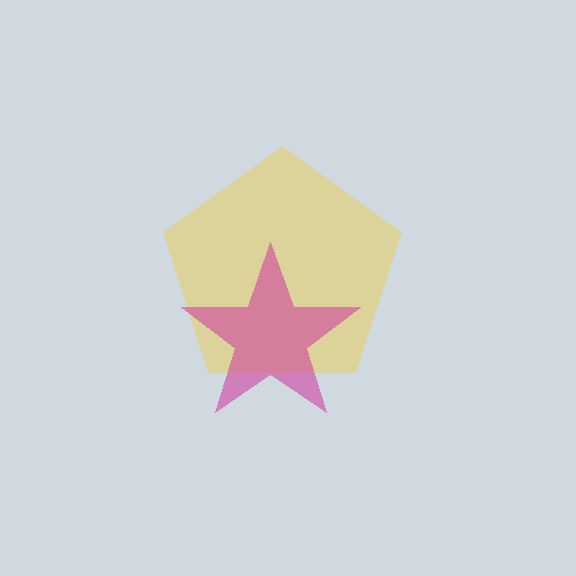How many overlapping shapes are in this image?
There are 2 overlapping shapes in the image.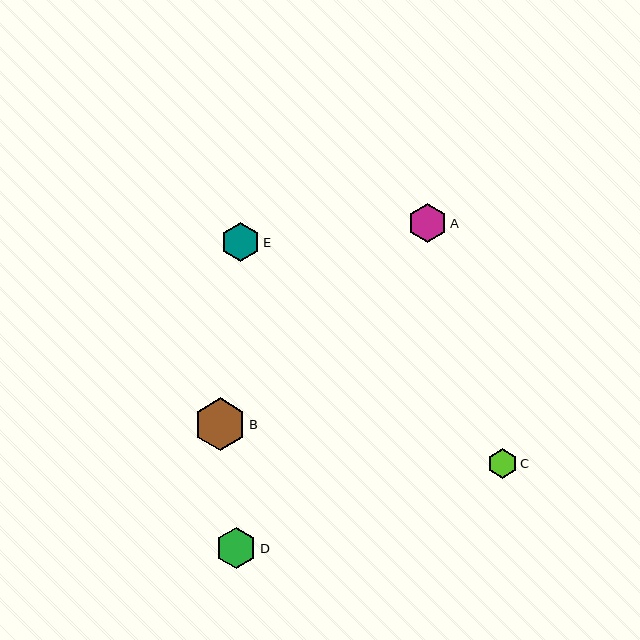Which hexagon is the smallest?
Hexagon C is the smallest with a size of approximately 29 pixels.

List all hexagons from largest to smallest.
From largest to smallest: B, D, E, A, C.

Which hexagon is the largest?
Hexagon B is the largest with a size of approximately 52 pixels.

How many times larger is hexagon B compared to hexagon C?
Hexagon B is approximately 1.8 times the size of hexagon C.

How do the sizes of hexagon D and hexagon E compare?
Hexagon D and hexagon E are approximately the same size.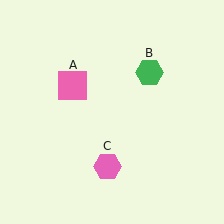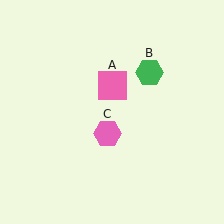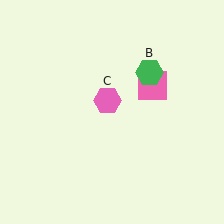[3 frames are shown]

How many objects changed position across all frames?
2 objects changed position: pink square (object A), pink hexagon (object C).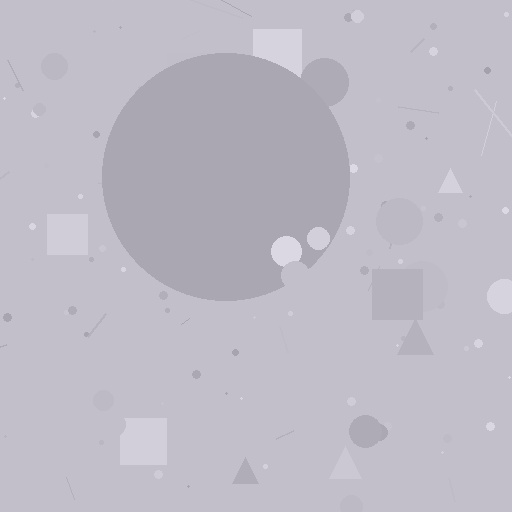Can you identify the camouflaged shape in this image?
The camouflaged shape is a circle.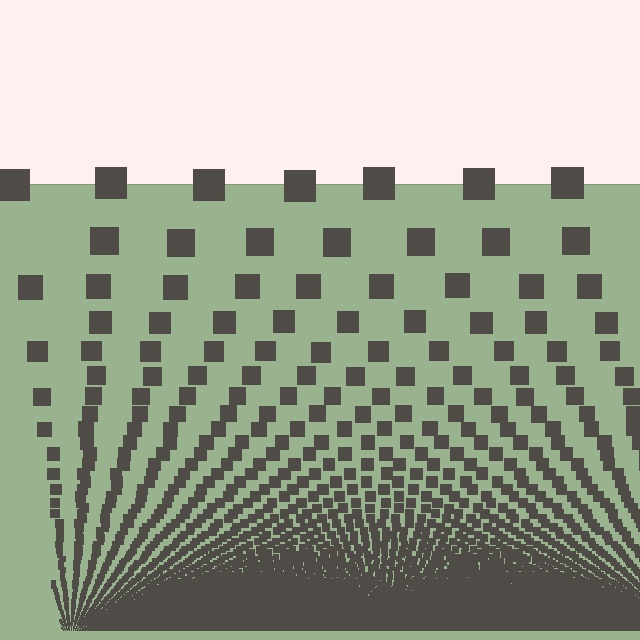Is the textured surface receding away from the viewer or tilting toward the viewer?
The surface appears to tilt toward the viewer. Texture elements get larger and sparser toward the top.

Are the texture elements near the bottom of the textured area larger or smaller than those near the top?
Smaller. The gradient is inverted — elements near the bottom are smaller and denser.